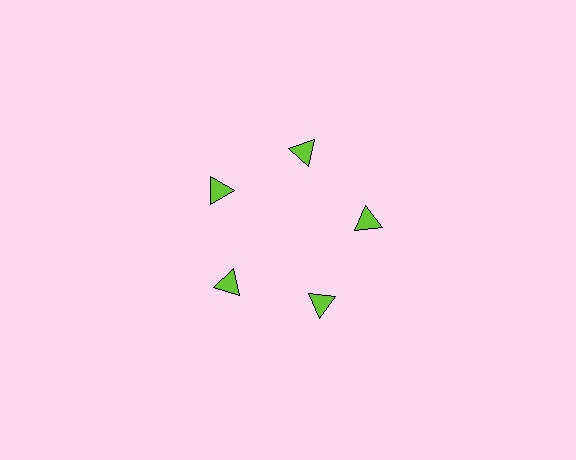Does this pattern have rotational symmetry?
Yes, this pattern has 5-fold rotational symmetry. It looks the same after rotating 72 degrees around the center.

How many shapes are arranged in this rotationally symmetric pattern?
There are 5 shapes, arranged in 5 groups of 1.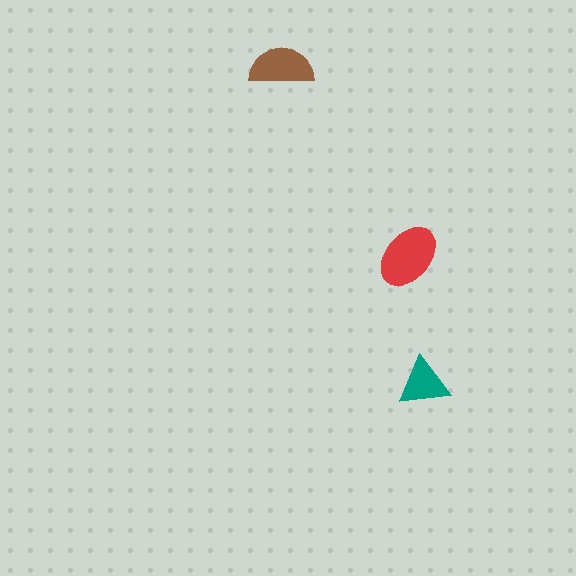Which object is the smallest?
The teal triangle.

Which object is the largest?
The red ellipse.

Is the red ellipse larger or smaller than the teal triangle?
Larger.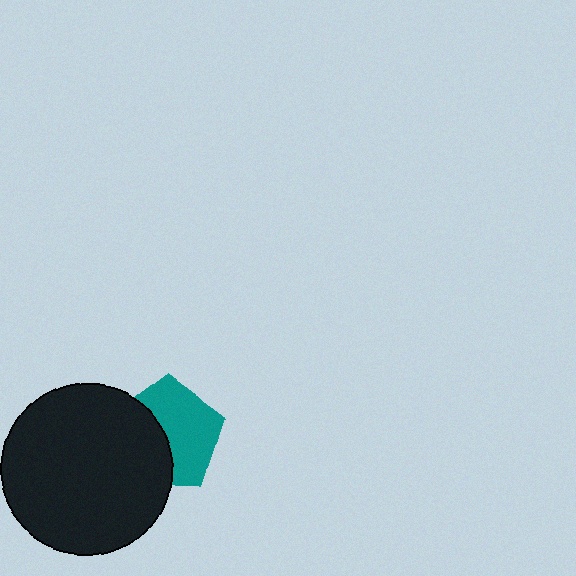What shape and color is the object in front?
The object in front is a black circle.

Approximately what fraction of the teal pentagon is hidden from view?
Roughly 43% of the teal pentagon is hidden behind the black circle.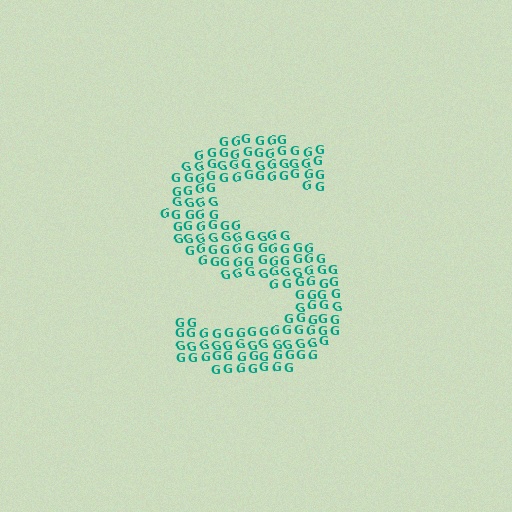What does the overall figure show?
The overall figure shows the letter S.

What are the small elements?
The small elements are letter G's.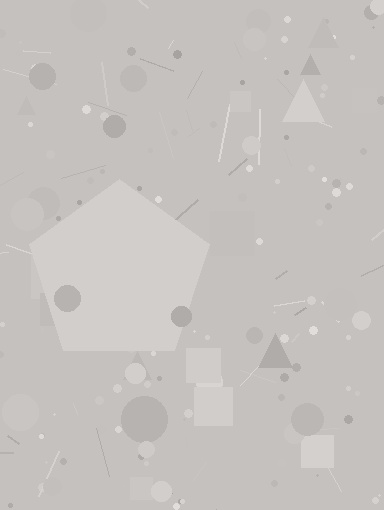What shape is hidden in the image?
A pentagon is hidden in the image.